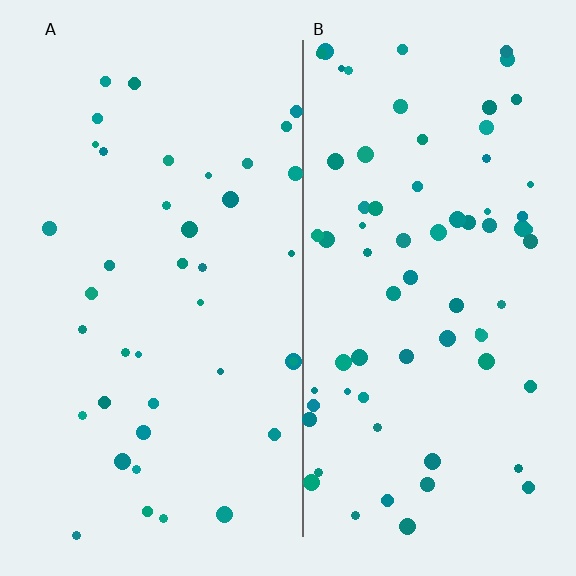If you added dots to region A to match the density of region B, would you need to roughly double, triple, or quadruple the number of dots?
Approximately double.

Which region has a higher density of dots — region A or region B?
B (the right).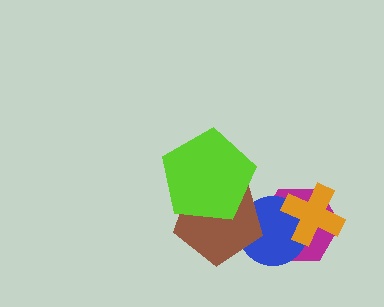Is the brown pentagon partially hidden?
Yes, it is partially covered by another shape.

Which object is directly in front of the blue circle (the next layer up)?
The brown pentagon is directly in front of the blue circle.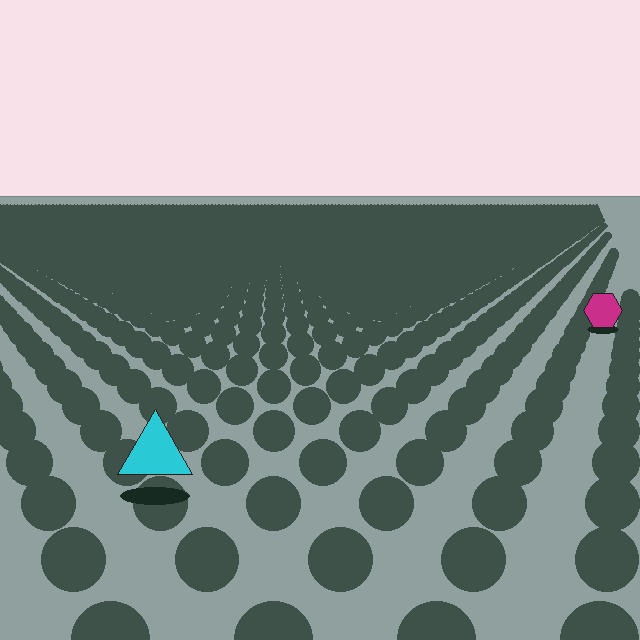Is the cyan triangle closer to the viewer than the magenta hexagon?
Yes. The cyan triangle is closer — you can tell from the texture gradient: the ground texture is coarser near it.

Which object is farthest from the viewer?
The magenta hexagon is farthest from the viewer. It appears smaller and the ground texture around it is denser.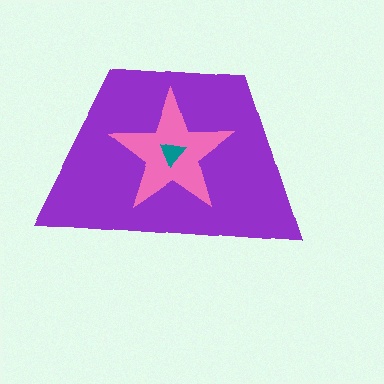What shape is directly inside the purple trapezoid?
The pink star.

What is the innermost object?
The teal triangle.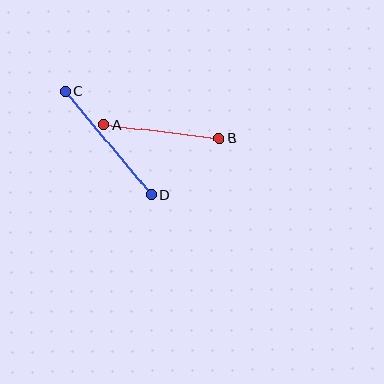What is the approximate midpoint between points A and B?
The midpoint is at approximately (162, 131) pixels.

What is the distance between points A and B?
The distance is approximately 116 pixels.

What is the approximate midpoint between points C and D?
The midpoint is at approximately (108, 143) pixels.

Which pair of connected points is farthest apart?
Points C and D are farthest apart.